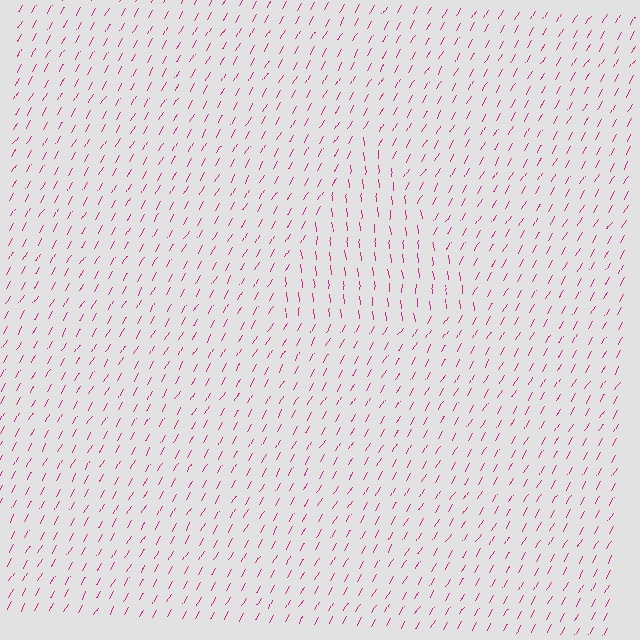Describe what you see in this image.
The image is filled with small magenta line segments. A triangle region in the image has lines oriented differently from the surrounding lines, creating a visible texture boundary.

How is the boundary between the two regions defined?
The boundary is defined purely by a change in line orientation (approximately 37 degrees difference). All lines are the same color and thickness.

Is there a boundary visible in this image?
Yes, there is a texture boundary formed by a change in line orientation.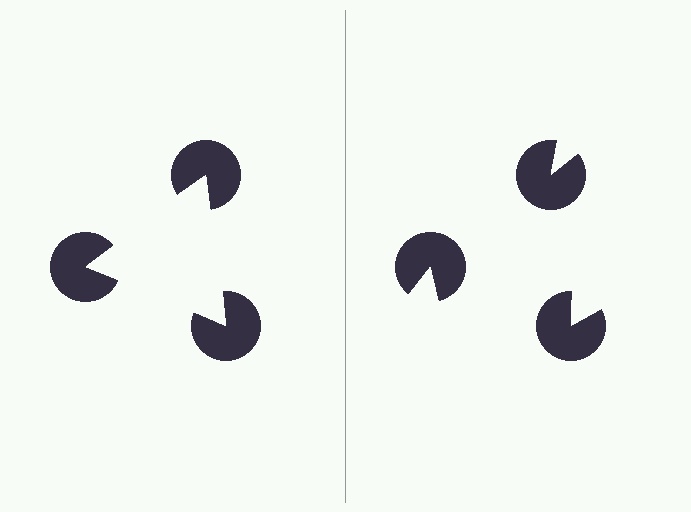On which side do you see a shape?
An illusory triangle appears on the left side. On the right side the wedge cuts are rotated, so no coherent shape forms.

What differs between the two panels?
The pac-man discs are positioned identically on both sides; only the wedge orientations differ. On the left they align to a triangle; on the right they are misaligned.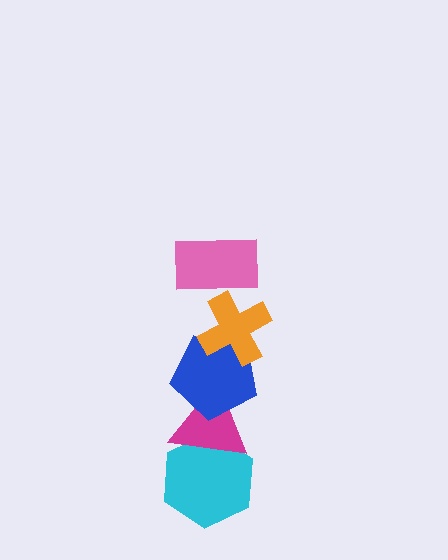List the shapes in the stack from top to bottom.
From top to bottom: the pink rectangle, the orange cross, the blue pentagon, the magenta triangle, the cyan hexagon.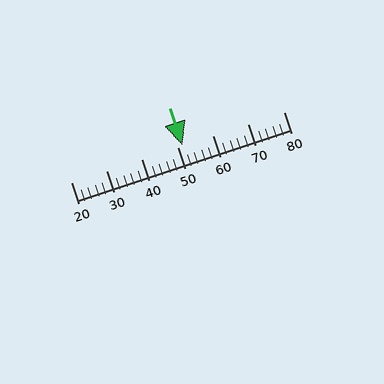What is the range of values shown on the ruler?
The ruler shows values from 20 to 80.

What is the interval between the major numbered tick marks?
The major tick marks are spaced 10 units apart.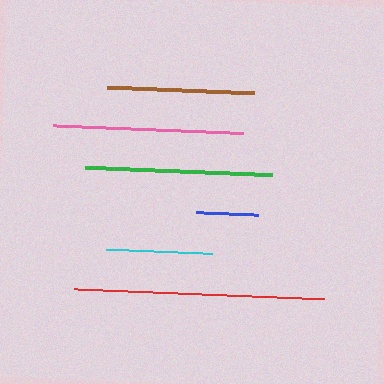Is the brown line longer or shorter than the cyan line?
The brown line is longer than the cyan line.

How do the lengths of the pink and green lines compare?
The pink and green lines are approximately the same length.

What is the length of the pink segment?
The pink segment is approximately 191 pixels long.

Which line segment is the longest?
The red line is the longest at approximately 250 pixels.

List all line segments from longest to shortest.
From longest to shortest: red, pink, green, brown, cyan, blue.